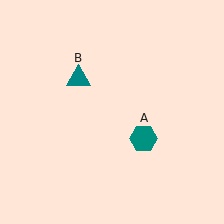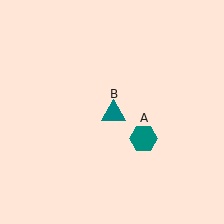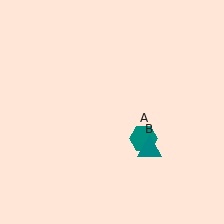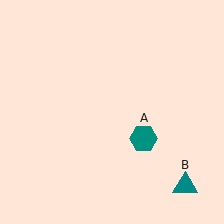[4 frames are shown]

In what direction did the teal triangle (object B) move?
The teal triangle (object B) moved down and to the right.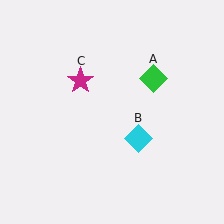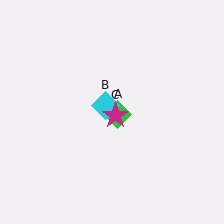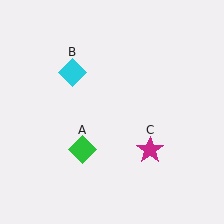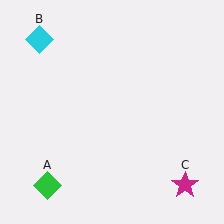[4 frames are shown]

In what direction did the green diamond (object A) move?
The green diamond (object A) moved down and to the left.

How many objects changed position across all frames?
3 objects changed position: green diamond (object A), cyan diamond (object B), magenta star (object C).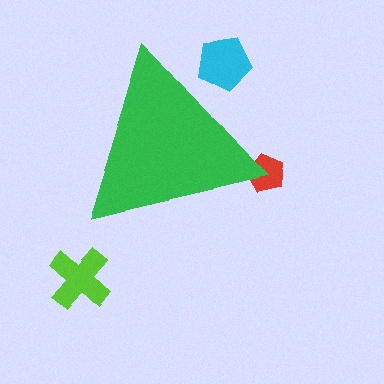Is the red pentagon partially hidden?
Yes, the red pentagon is partially hidden behind the green triangle.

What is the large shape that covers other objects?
A green triangle.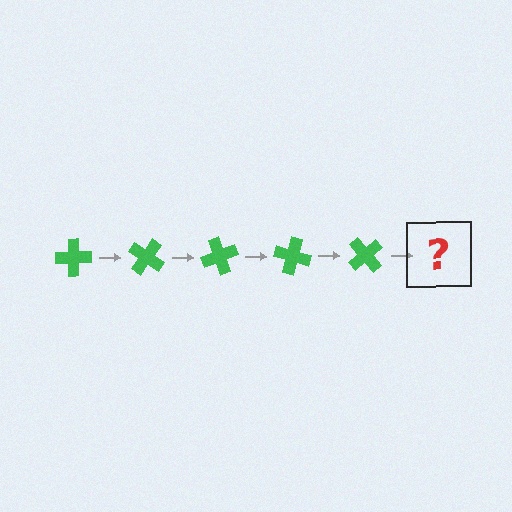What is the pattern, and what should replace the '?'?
The pattern is that the cross rotates 35 degrees each step. The '?' should be a green cross rotated 175 degrees.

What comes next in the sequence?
The next element should be a green cross rotated 175 degrees.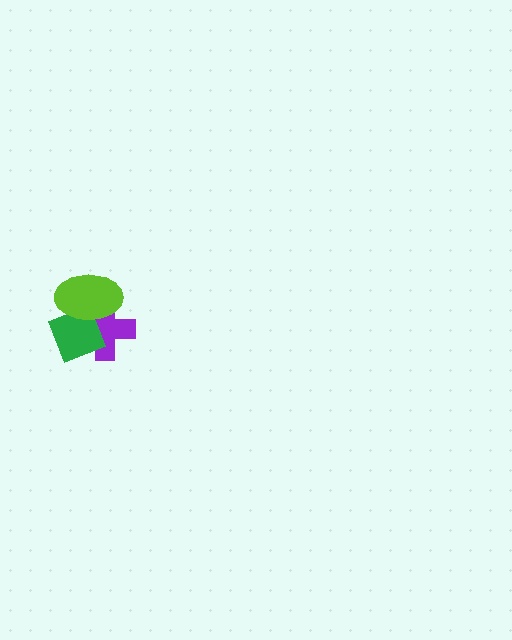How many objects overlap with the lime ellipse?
2 objects overlap with the lime ellipse.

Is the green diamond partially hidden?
Yes, it is partially covered by another shape.